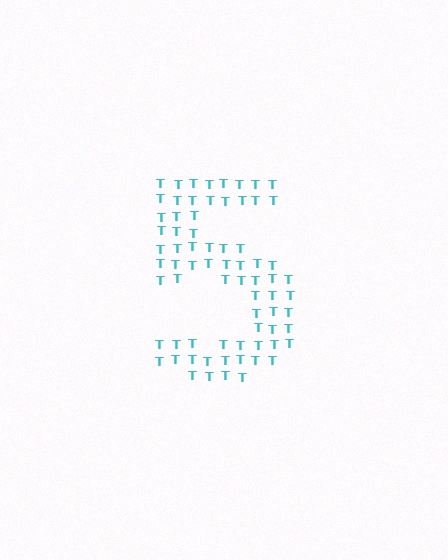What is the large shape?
The large shape is the digit 5.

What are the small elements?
The small elements are letter T's.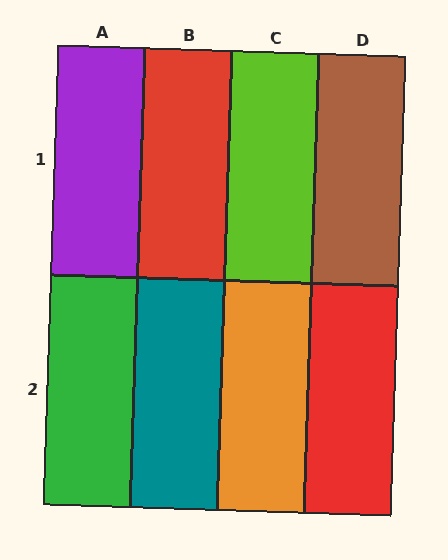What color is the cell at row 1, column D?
Brown.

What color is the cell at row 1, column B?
Red.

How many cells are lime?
1 cell is lime.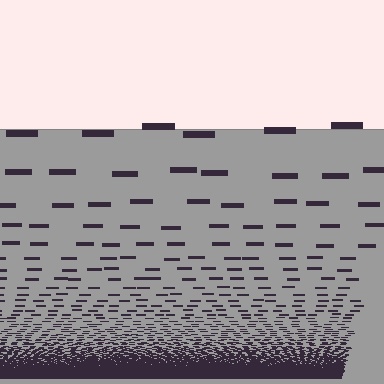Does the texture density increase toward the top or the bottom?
Density increases toward the bottom.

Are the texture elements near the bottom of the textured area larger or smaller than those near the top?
Smaller. The gradient is inverted — elements near the bottom are smaller and denser.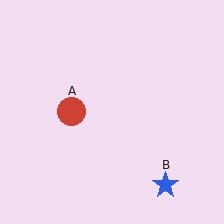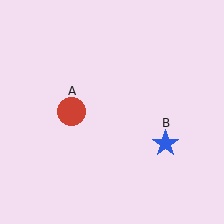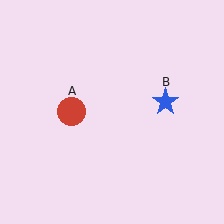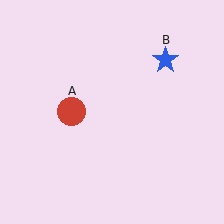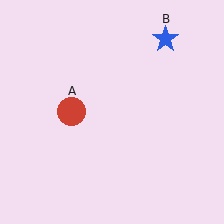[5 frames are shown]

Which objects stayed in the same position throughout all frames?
Red circle (object A) remained stationary.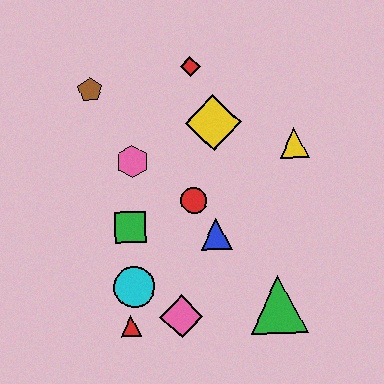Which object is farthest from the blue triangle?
The brown pentagon is farthest from the blue triangle.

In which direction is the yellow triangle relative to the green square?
The yellow triangle is to the right of the green square.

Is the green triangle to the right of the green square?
Yes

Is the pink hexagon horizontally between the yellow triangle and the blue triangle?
No